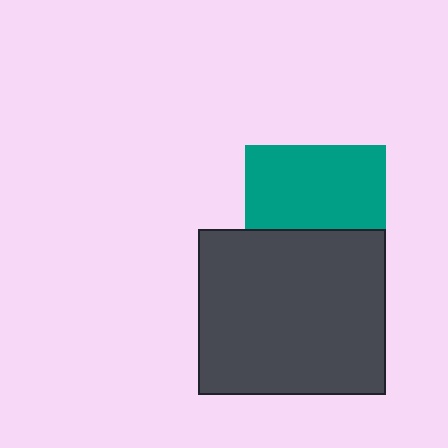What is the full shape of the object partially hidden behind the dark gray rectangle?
The partially hidden object is a teal square.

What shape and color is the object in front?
The object in front is a dark gray rectangle.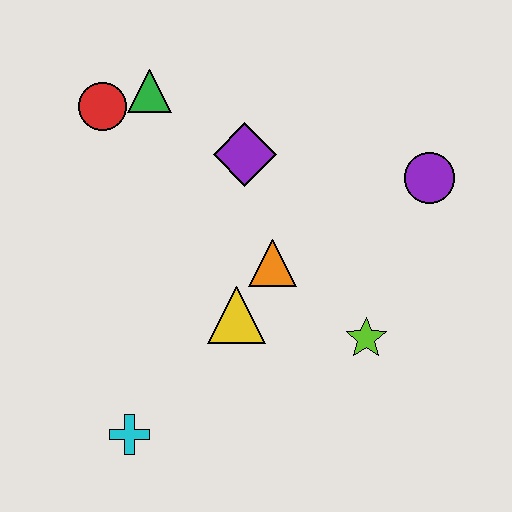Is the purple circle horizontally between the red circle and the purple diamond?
No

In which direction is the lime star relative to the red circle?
The lime star is to the right of the red circle.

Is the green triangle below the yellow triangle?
No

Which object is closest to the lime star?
The orange triangle is closest to the lime star.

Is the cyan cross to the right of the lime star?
No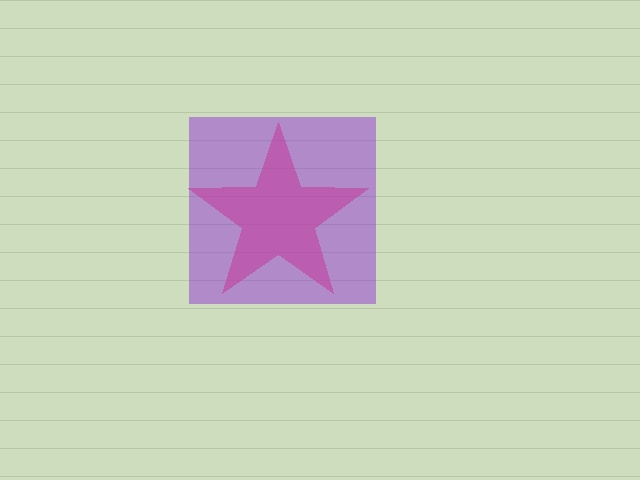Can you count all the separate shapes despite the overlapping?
Yes, there are 2 separate shapes.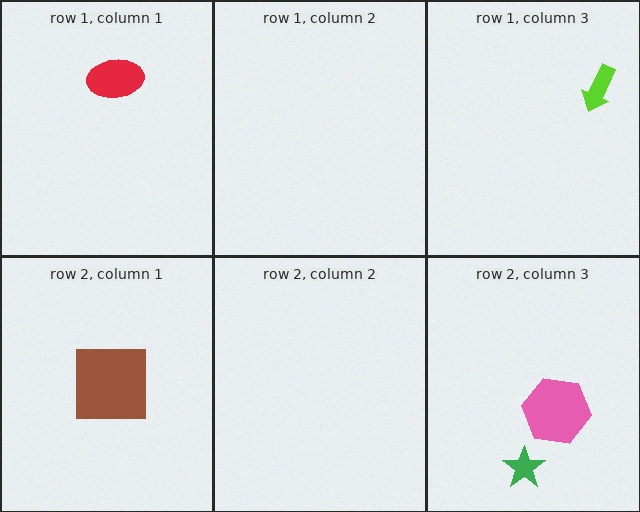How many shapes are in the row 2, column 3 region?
2.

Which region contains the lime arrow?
The row 1, column 3 region.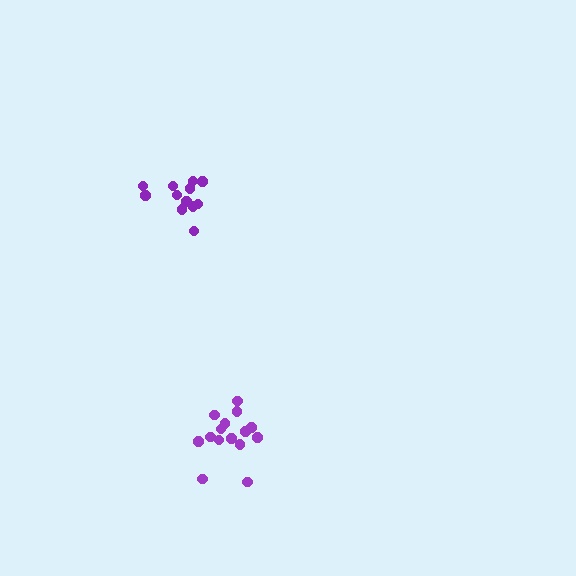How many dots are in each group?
Group 1: 15 dots, Group 2: 12 dots (27 total).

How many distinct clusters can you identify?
There are 2 distinct clusters.